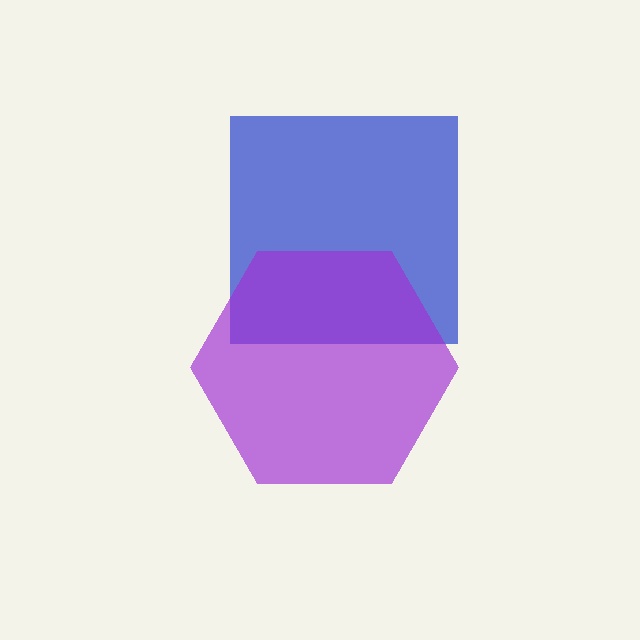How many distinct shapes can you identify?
There are 2 distinct shapes: a blue square, a purple hexagon.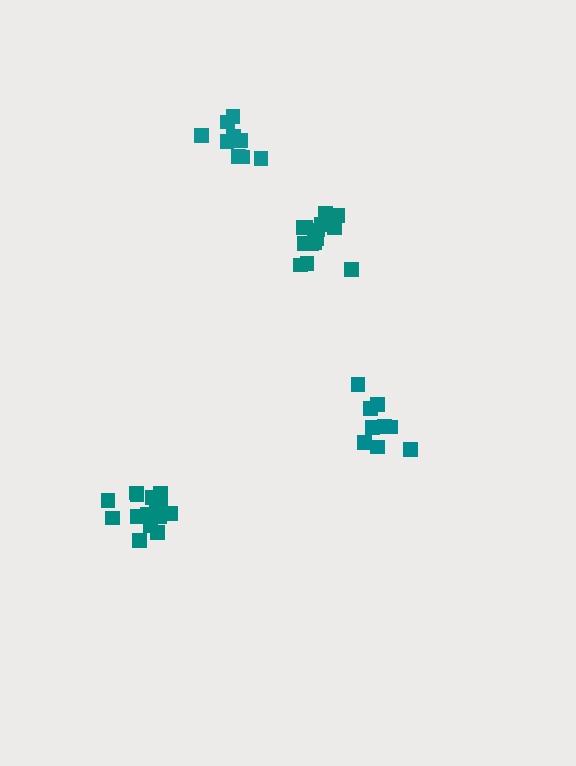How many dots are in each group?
Group 1: 9 dots, Group 2: 15 dots, Group 3: 9 dots, Group 4: 15 dots (48 total).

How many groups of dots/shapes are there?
There are 4 groups.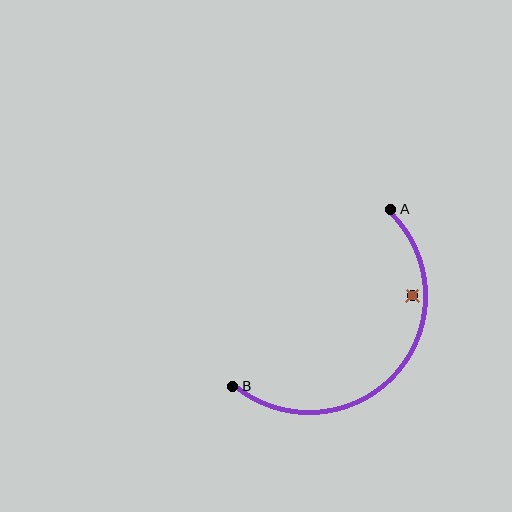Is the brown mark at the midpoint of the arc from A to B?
No — the brown mark does not lie on the arc at all. It sits slightly inside the curve.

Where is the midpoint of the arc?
The arc midpoint is the point on the curve farthest from the straight line joining A and B. It sits below and to the right of that line.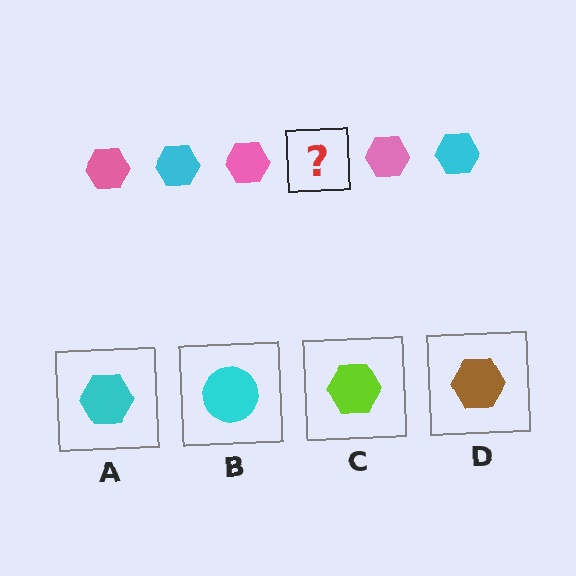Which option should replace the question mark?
Option A.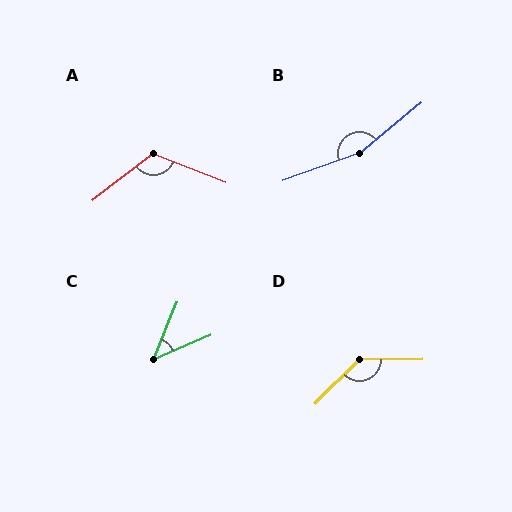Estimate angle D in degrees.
Approximately 135 degrees.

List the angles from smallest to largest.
C (44°), A (121°), D (135°), B (160°).